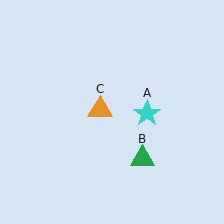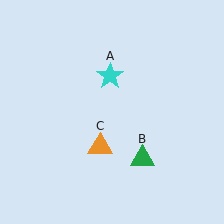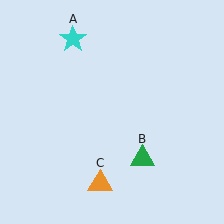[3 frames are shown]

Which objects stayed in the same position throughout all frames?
Green triangle (object B) remained stationary.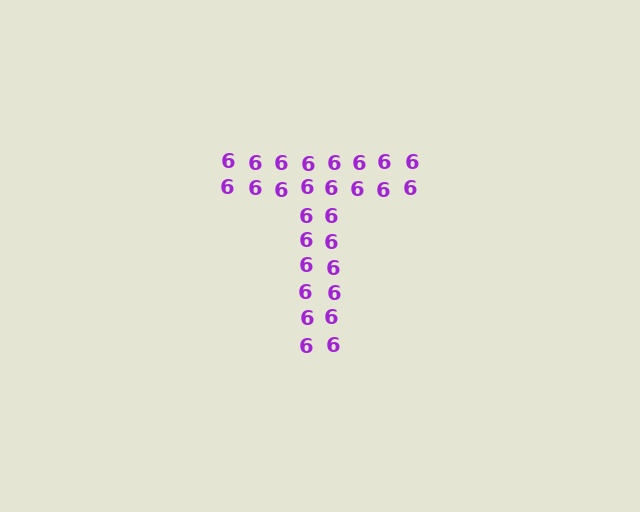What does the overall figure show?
The overall figure shows the letter T.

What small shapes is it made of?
It is made of small digit 6's.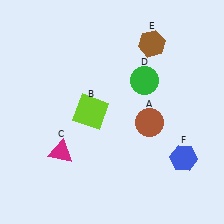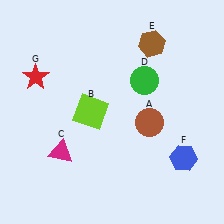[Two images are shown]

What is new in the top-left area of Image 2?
A red star (G) was added in the top-left area of Image 2.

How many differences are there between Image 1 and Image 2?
There is 1 difference between the two images.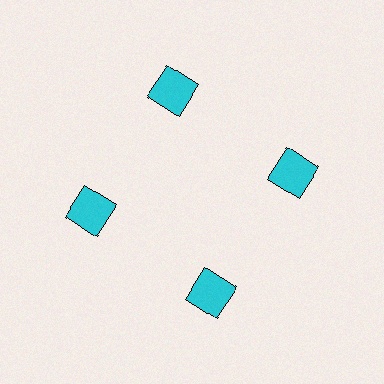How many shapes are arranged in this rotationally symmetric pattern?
There are 4 shapes, arranged in 4 groups of 1.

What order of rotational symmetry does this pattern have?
This pattern has 4-fold rotational symmetry.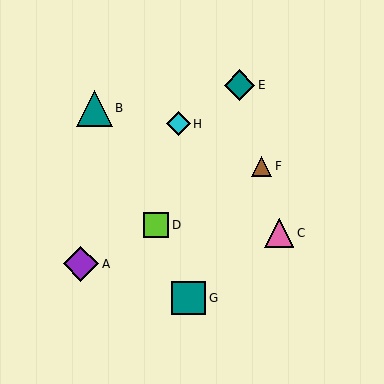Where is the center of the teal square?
The center of the teal square is at (189, 298).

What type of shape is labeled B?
Shape B is a teal triangle.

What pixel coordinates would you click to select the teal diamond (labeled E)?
Click at (240, 85) to select the teal diamond E.